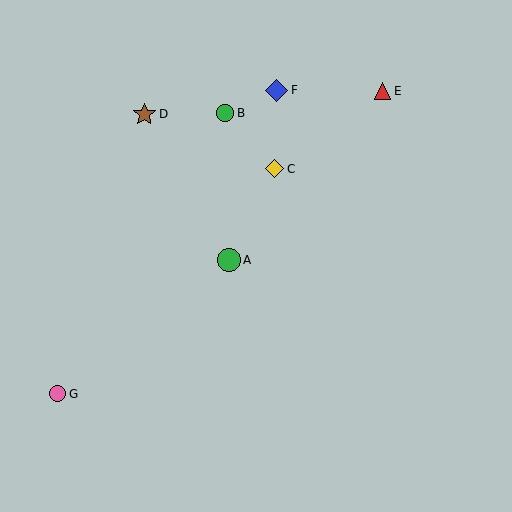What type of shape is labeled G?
Shape G is a pink circle.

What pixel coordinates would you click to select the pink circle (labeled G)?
Click at (57, 394) to select the pink circle G.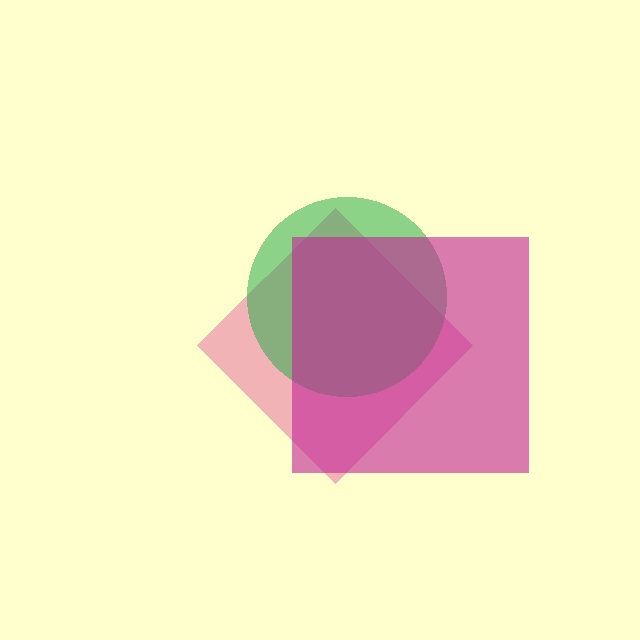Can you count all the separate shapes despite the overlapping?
Yes, there are 3 separate shapes.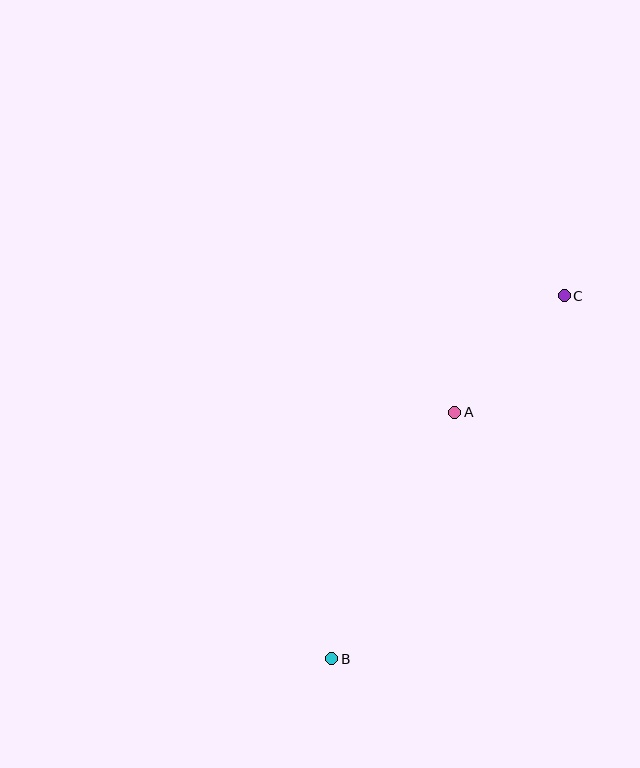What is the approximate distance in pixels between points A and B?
The distance between A and B is approximately 275 pixels.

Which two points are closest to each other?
Points A and C are closest to each other.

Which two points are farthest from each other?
Points B and C are farthest from each other.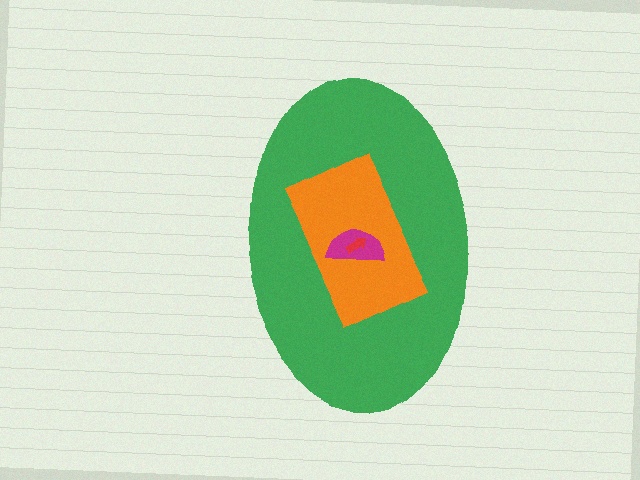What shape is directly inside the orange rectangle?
The magenta semicircle.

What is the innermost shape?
The red arrow.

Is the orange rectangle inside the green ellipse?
Yes.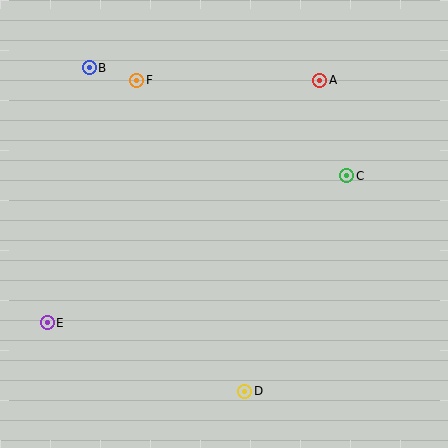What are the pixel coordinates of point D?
Point D is at (245, 391).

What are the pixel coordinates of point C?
Point C is at (347, 176).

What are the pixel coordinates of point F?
Point F is at (137, 80).